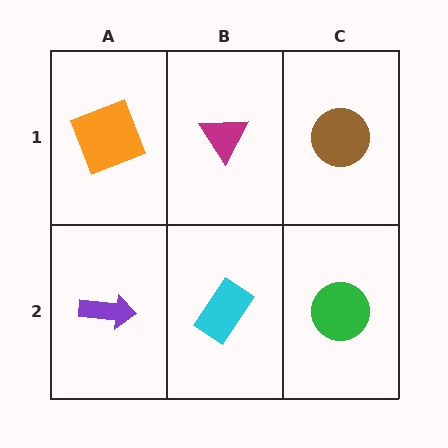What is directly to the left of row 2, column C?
A cyan rectangle.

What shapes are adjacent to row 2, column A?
An orange square (row 1, column A), a cyan rectangle (row 2, column B).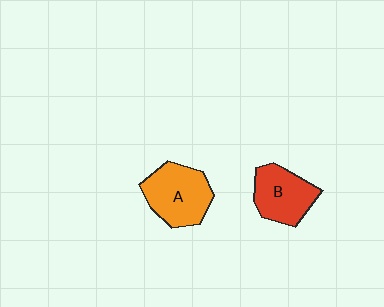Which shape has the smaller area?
Shape B (red).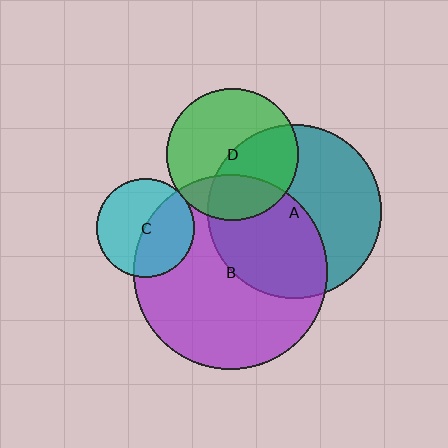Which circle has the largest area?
Circle B (purple).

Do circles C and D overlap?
Yes.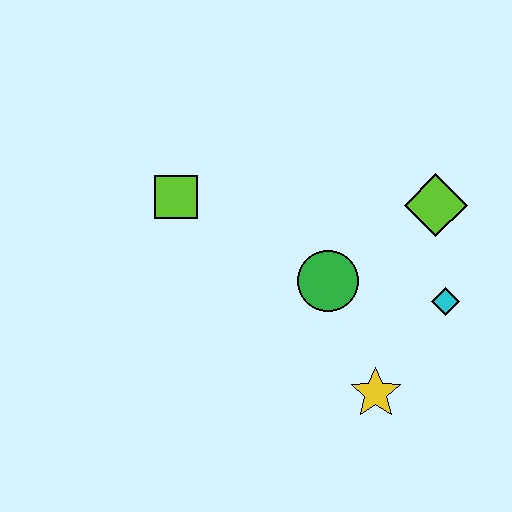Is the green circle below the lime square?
Yes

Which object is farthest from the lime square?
The cyan diamond is farthest from the lime square.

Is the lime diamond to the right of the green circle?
Yes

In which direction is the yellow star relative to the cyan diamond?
The yellow star is below the cyan diamond.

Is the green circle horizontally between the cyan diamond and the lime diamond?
No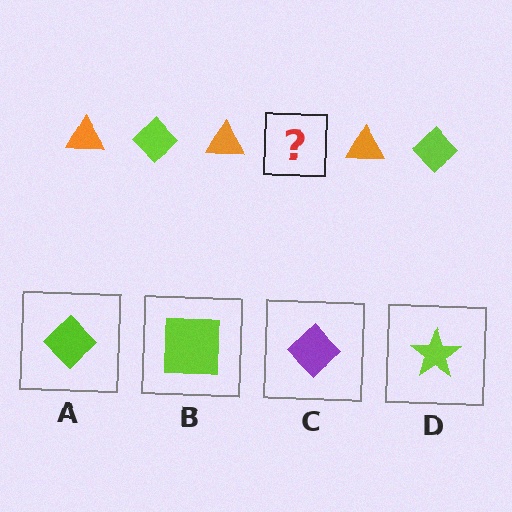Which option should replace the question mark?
Option A.